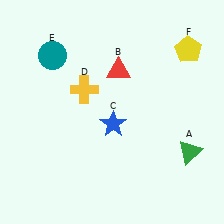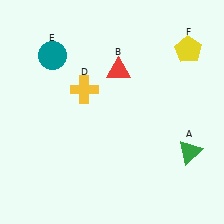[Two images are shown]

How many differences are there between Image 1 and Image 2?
There is 1 difference between the two images.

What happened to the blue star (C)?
The blue star (C) was removed in Image 2. It was in the bottom-right area of Image 1.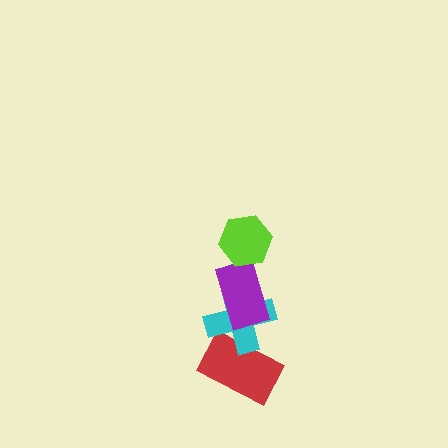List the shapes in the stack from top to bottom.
From top to bottom: the lime hexagon, the purple rectangle, the cyan cross, the red rectangle.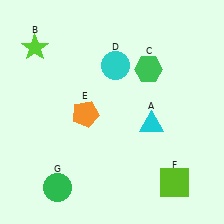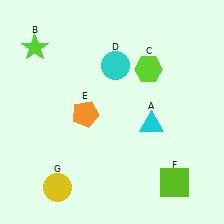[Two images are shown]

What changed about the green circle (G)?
In Image 1, G is green. In Image 2, it changed to yellow.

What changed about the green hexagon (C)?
In Image 1, C is green. In Image 2, it changed to lime.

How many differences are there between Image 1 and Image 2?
There are 2 differences between the two images.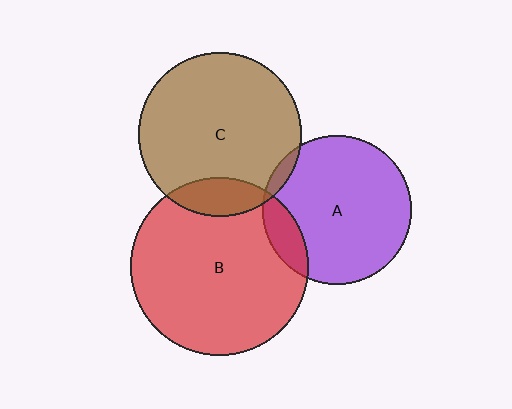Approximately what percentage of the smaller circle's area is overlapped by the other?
Approximately 10%.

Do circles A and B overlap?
Yes.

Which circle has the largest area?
Circle B (red).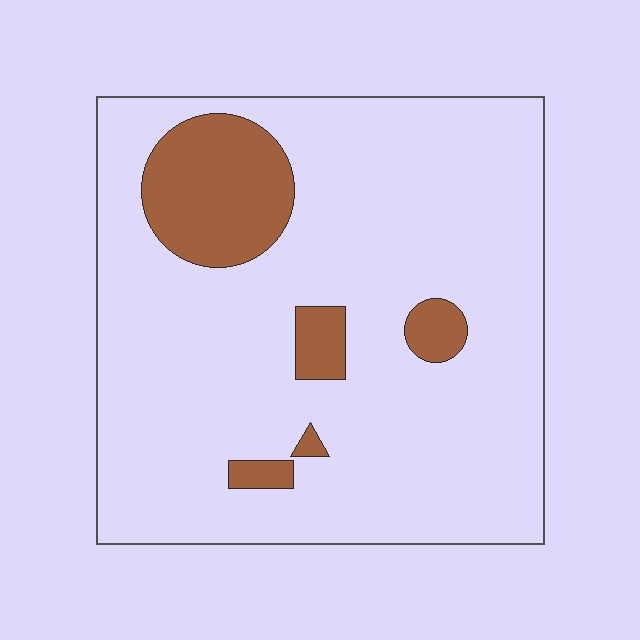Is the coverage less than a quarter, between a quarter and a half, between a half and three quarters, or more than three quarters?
Less than a quarter.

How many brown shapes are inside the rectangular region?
5.